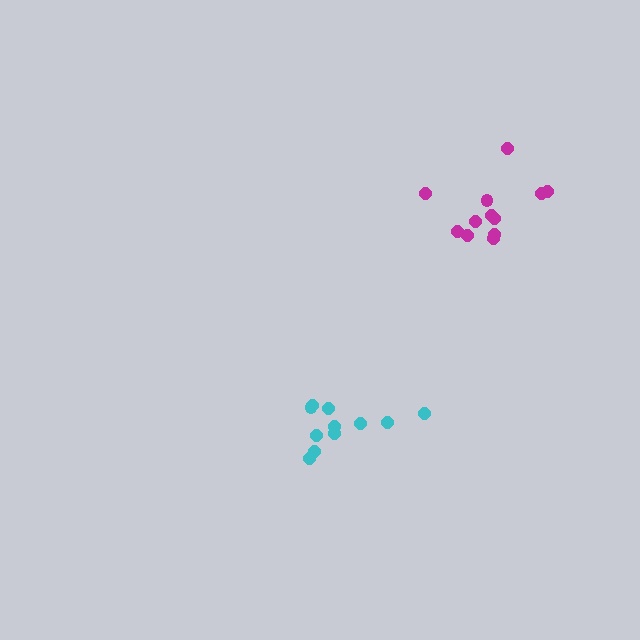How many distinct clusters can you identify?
There are 2 distinct clusters.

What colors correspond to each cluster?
The clusters are colored: cyan, magenta.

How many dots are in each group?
Group 1: 11 dots, Group 2: 12 dots (23 total).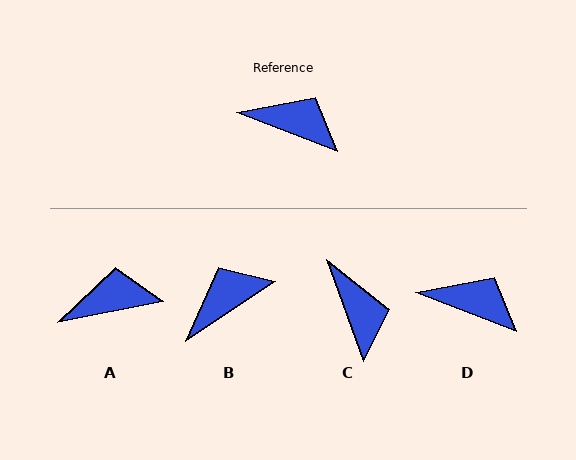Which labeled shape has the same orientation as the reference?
D.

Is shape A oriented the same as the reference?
No, it is off by about 32 degrees.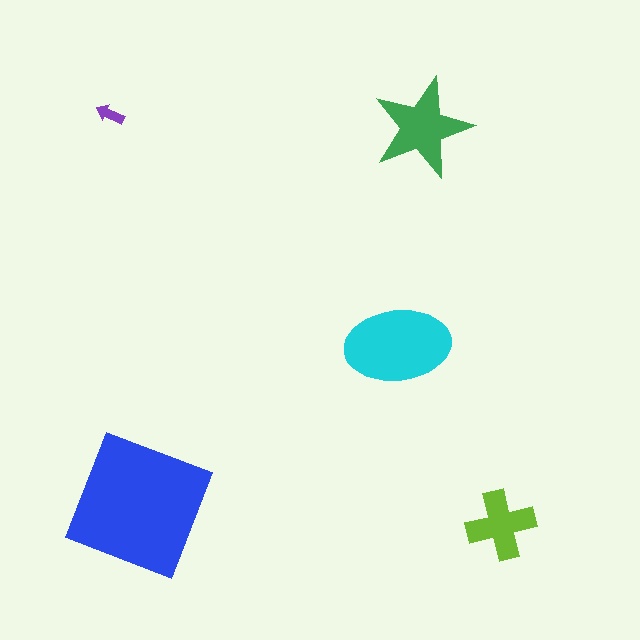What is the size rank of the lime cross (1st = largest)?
4th.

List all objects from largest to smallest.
The blue square, the cyan ellipse, the green star, the lime cross, the purple arrow.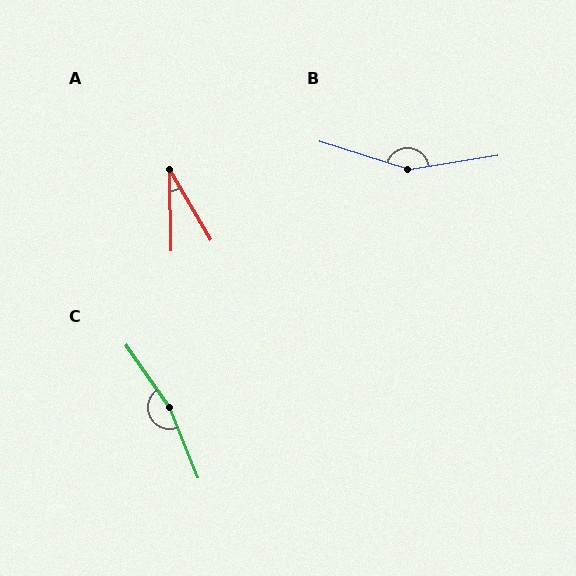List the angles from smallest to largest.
A (29°), B (153°), C (167°).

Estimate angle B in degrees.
Approximately 153 degrees.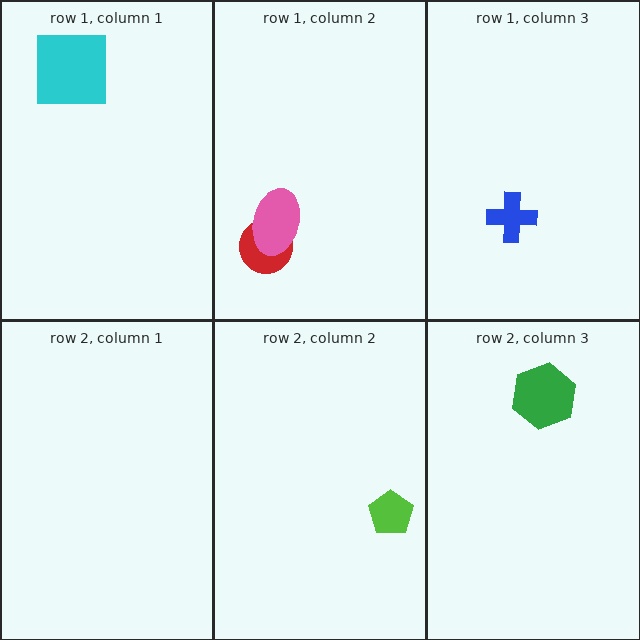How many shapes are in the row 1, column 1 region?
1.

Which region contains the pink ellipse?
The row 1, column 2 region.